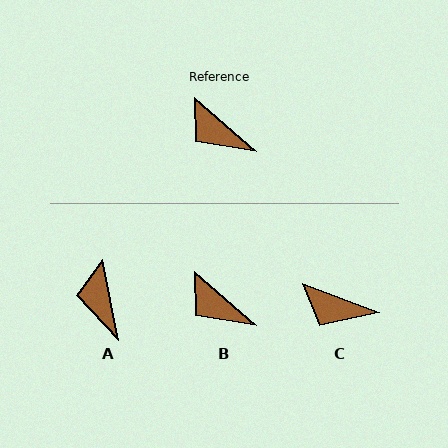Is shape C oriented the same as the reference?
No, it is off by about 21 degrees.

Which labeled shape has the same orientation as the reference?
B.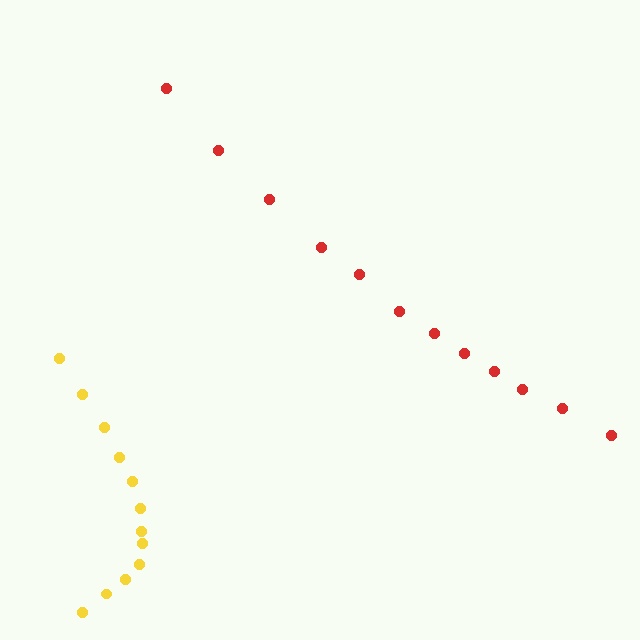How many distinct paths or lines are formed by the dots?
There are 2 distinct paths.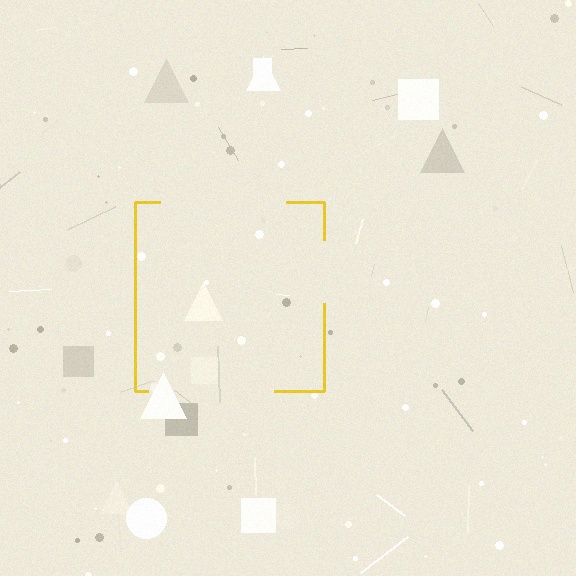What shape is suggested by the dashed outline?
The dashed outline suggests a square.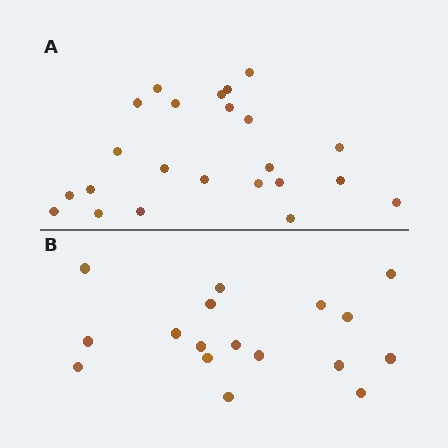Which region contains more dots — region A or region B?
Region A (the top region) has more dots.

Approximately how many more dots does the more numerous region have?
Region A has about 6 more dots than region B.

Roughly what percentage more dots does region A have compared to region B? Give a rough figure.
About 35% more.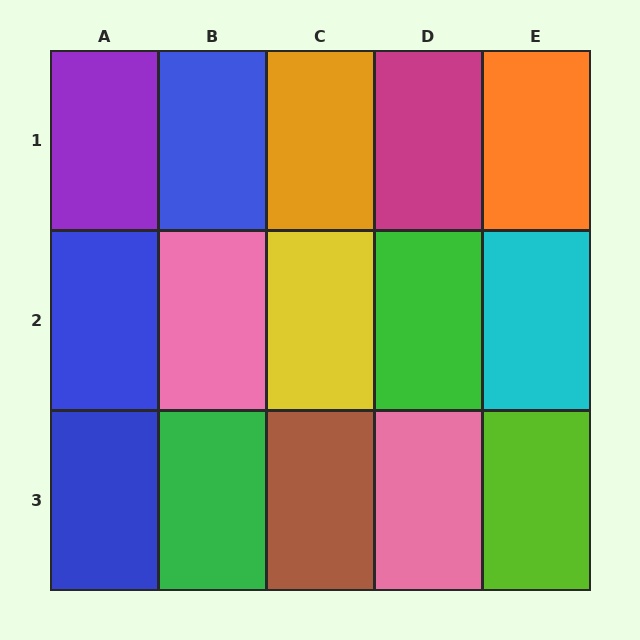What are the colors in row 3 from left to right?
Blue, green, brown, pink, lime.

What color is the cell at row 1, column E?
Orange.